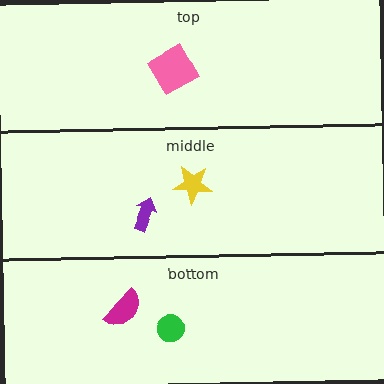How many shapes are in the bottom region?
2.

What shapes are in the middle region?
The yellow star, the purple arrow.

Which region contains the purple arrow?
The middle region.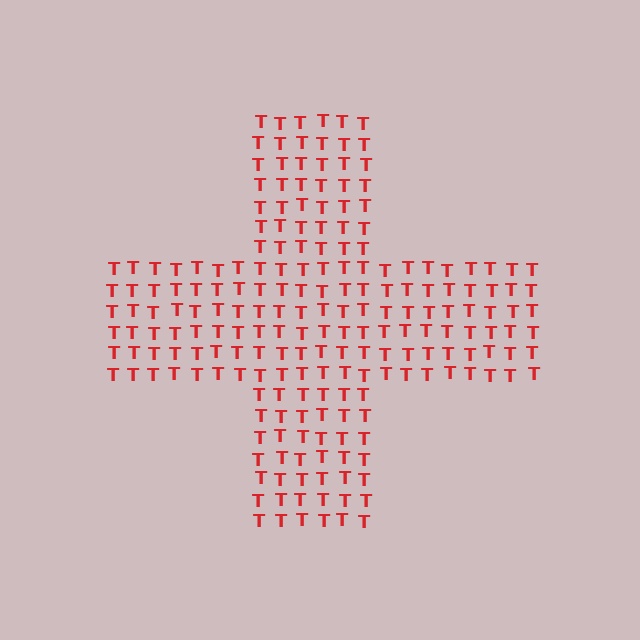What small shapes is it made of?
It is made of small letter T's.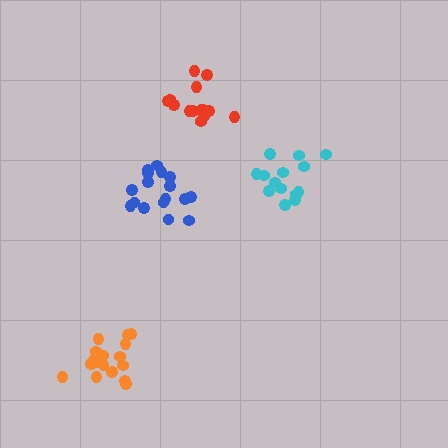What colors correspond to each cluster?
The clusters are colored: blue, orange, red, cyan.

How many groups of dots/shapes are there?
There are 4 groups.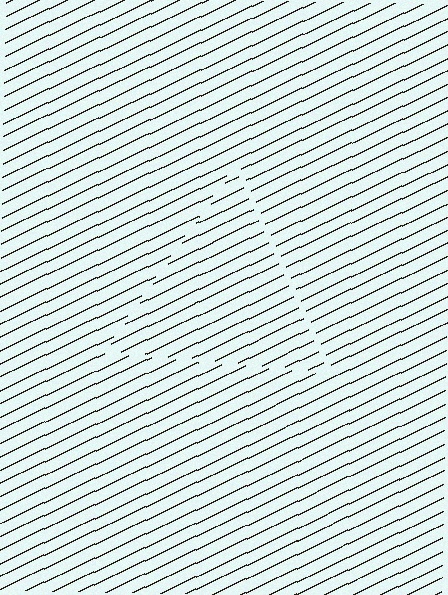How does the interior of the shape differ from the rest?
The interior of the shape contains the same grating, shifted by half a period — the contour is defined by the phase discontinuity where line-ends from the inner and outer gratings abut.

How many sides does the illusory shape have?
3 sides — the line-ends trace a triangle.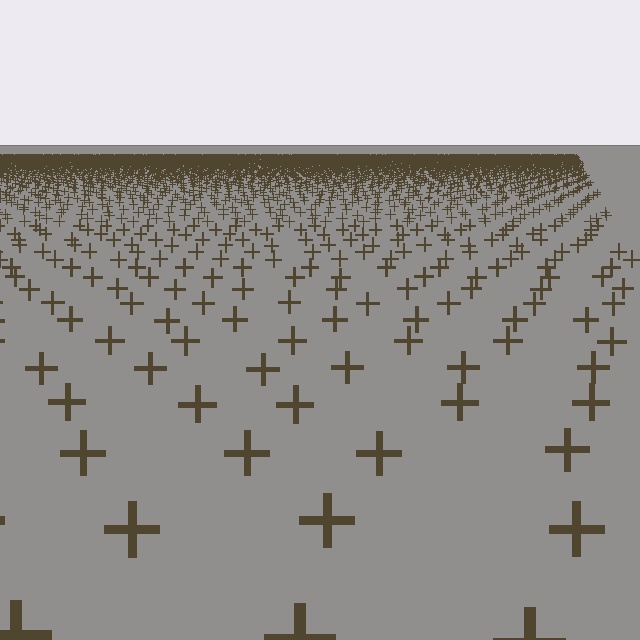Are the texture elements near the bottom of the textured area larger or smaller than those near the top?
Larger. Near the bottom, elements are closer to the viewer and appear at a bigger on-screen size.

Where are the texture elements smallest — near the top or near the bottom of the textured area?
Near the top.